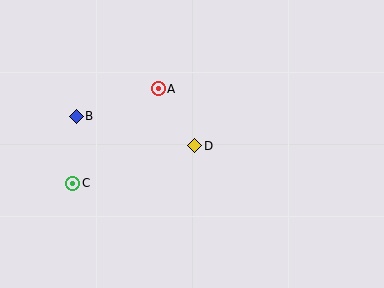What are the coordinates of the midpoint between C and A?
The midpoint between C and A is at (116, 136).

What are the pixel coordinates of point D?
Point D is at (195, 146).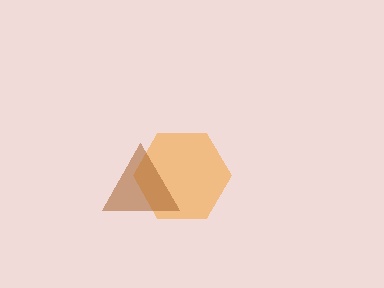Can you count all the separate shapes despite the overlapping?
Yes, there are 2 separate shapes.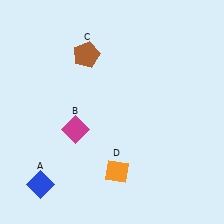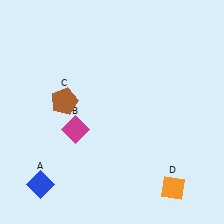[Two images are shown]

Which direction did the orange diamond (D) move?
The orange diamond (D) moved right.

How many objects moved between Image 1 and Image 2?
2 objects moved between the two images.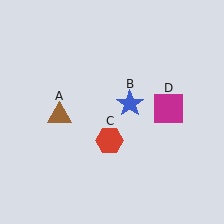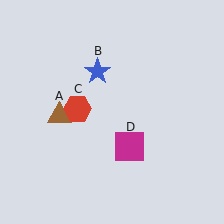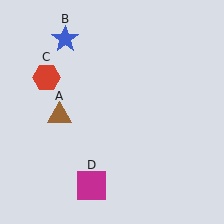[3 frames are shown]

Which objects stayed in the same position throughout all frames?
Brown triangle (object A) remained stationary.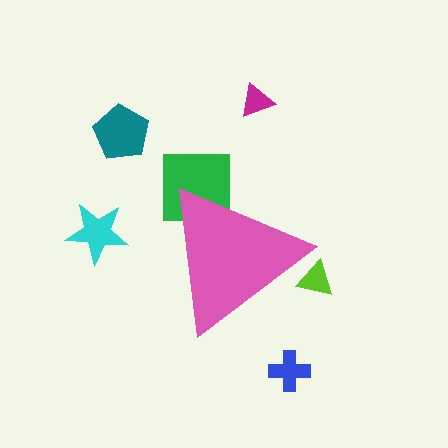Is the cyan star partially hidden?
No, the cyan star is fully visible.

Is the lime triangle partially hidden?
Yes, the lime triangle is partially hidden behind the pink triangle.